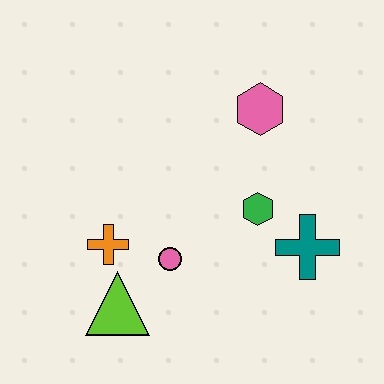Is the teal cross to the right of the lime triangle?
Yes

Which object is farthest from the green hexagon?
The lime triangle is farthest from the green hexagon.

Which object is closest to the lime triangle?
The orange cross is closest to the lime triangle.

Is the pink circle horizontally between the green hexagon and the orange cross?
Yes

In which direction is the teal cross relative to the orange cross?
The teal cross is to the right of the orange cross.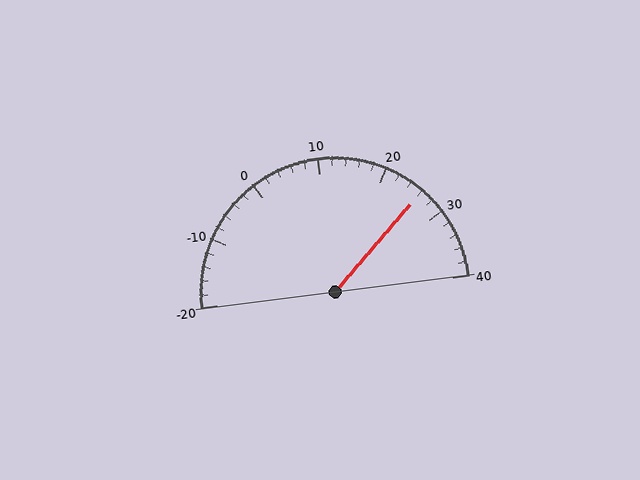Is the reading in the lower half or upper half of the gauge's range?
The reading is in the upper half of the range (-20 to 40).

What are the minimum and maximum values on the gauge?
The gauge ranges from -20 to 40.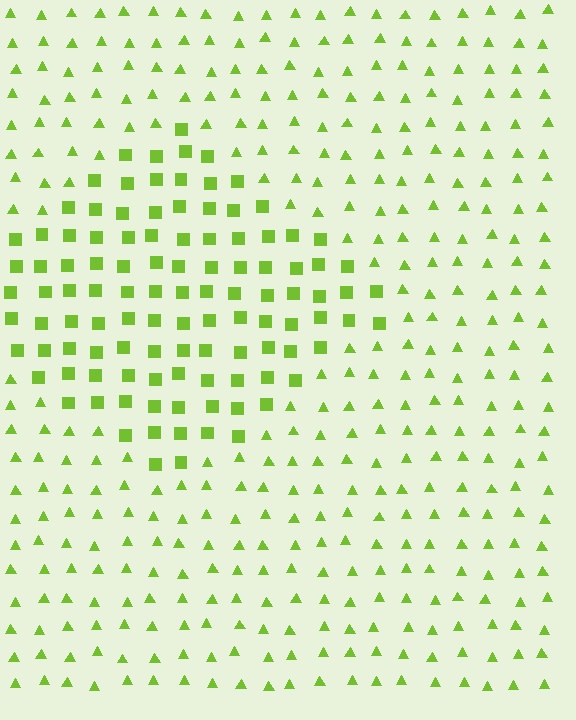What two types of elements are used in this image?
The image uses squares inside the diamond region and triangles outside it.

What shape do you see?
I see a diamond.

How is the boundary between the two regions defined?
The boundary is defined by a change in element shape: squares inside vs. triangles outside. All elements share the same color and spacing.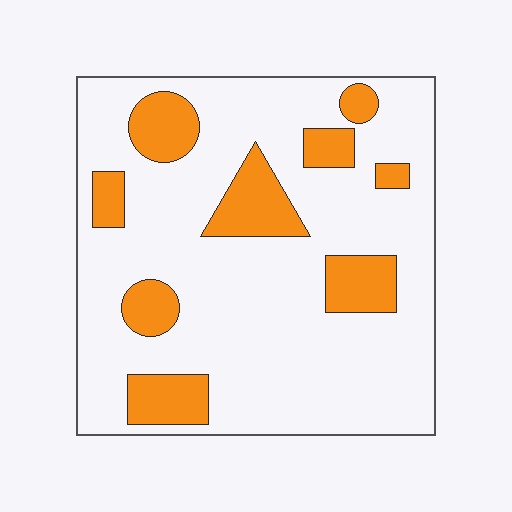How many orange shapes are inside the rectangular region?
9.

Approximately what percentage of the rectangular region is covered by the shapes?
Approximately 20%.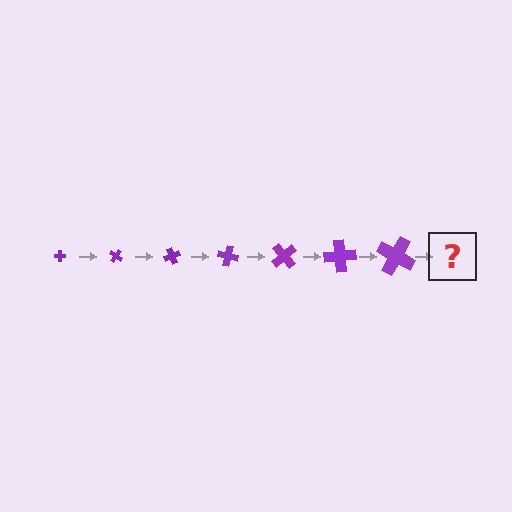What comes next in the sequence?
The next element should be a cross, larger than the previous one and rotated 245 degrees from the start.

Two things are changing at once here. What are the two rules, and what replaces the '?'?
The two rules are that the cross grows larger each step and it rotates 35 degrees each step. The '?' should be a cross, larger than the previous one and rotated 245 degrees from the start.